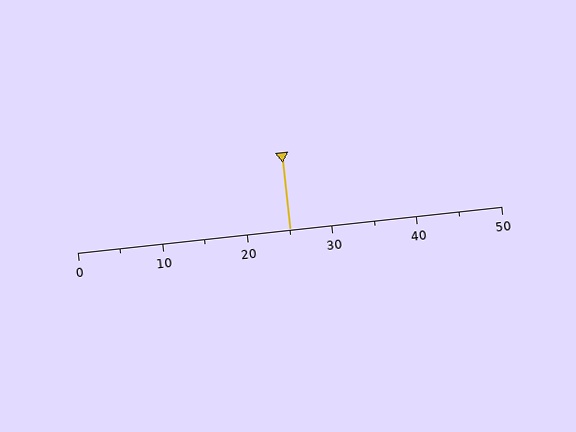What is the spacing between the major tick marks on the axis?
The major ticks are spaced 10 apart.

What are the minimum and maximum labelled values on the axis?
The axis runs from 0 to 50.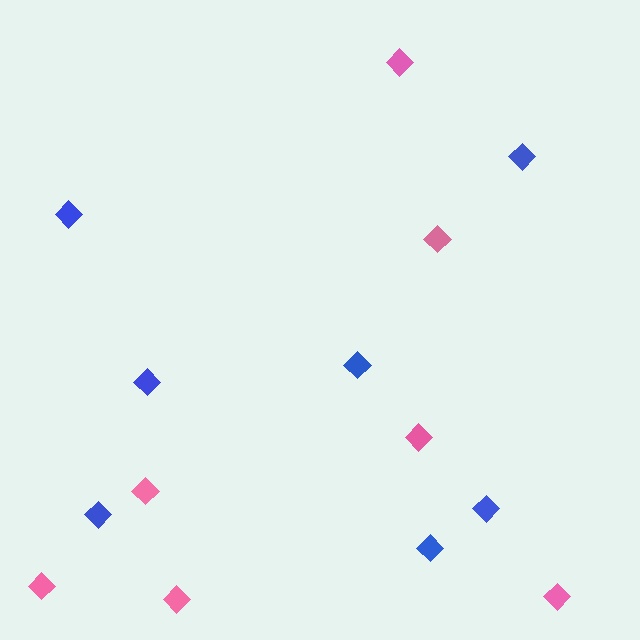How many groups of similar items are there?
There are 2 groups: one group of pink diamonds (7) and one group of blue diamonds (7).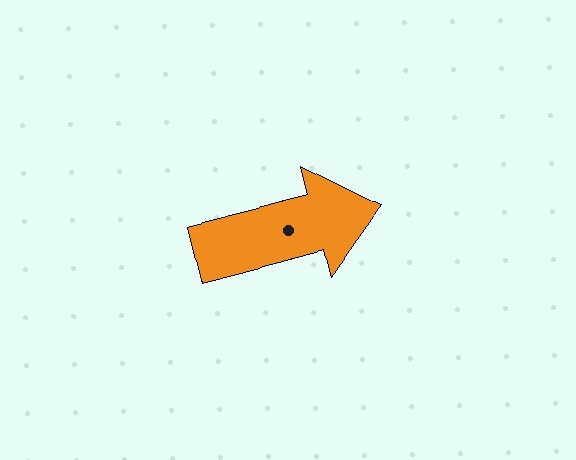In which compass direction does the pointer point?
East.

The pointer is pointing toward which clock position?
Roughly 3 o'clock.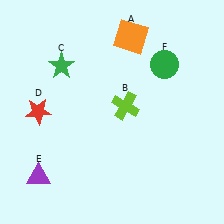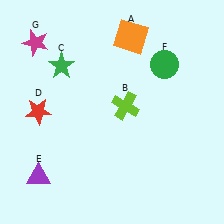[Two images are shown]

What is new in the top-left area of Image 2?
A magenta star (G) was added in the top-left area of Image 2.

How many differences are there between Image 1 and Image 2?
There is 1 difference between the two images.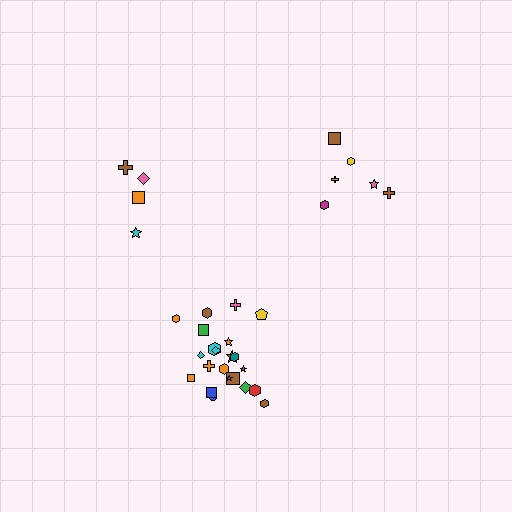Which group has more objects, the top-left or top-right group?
The top-right group.